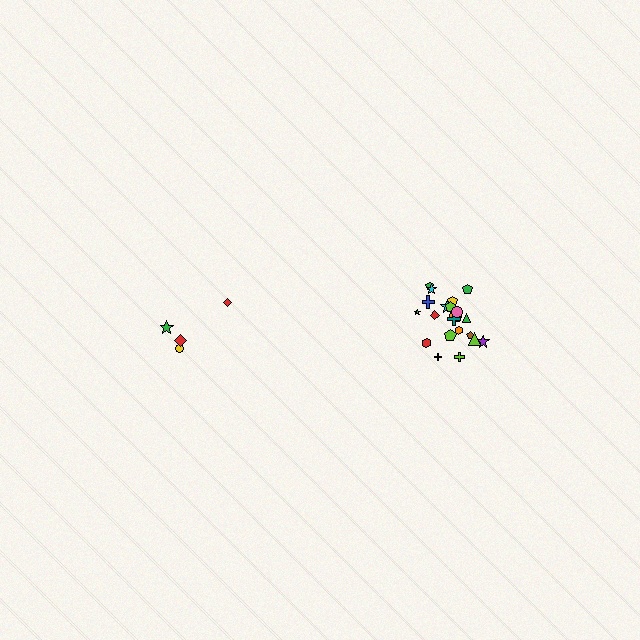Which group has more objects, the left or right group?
The right group.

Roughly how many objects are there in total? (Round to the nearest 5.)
Roughly 25 objects in total.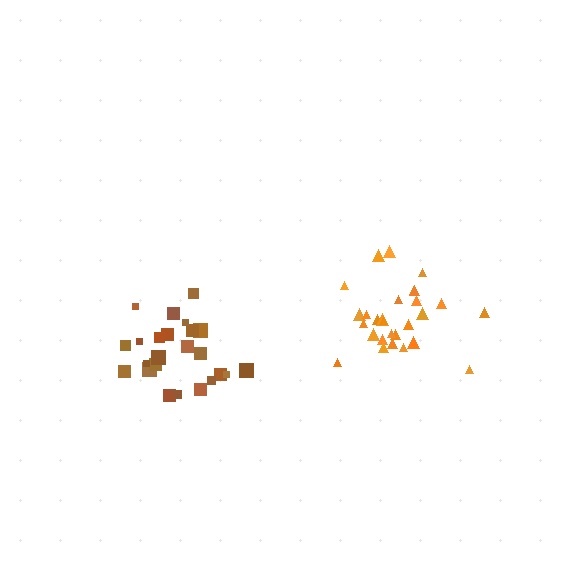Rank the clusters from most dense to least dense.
brown, orange.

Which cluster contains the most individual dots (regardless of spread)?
Orange (28).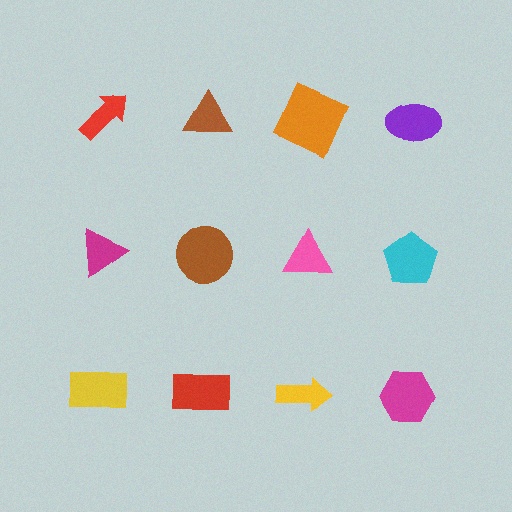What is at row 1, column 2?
A brown triangle.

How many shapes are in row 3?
4 shapes.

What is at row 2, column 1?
A magenta triangle.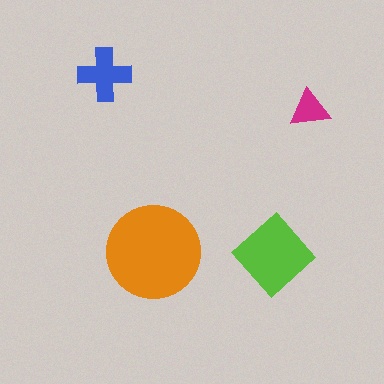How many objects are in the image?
There are 4 objects in the image.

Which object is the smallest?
The magenta triangle.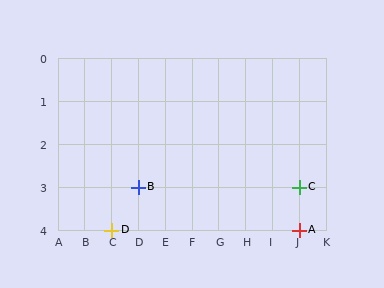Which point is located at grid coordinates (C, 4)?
Point D is at (C, 4).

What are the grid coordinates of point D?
Point D is at grid coordinates (C, 4).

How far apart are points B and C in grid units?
Points B and C are 6 columns apart.